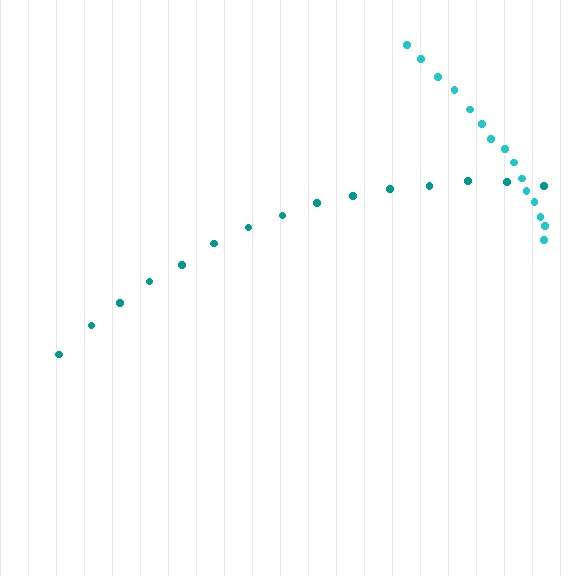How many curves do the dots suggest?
There are 2 distinct paths.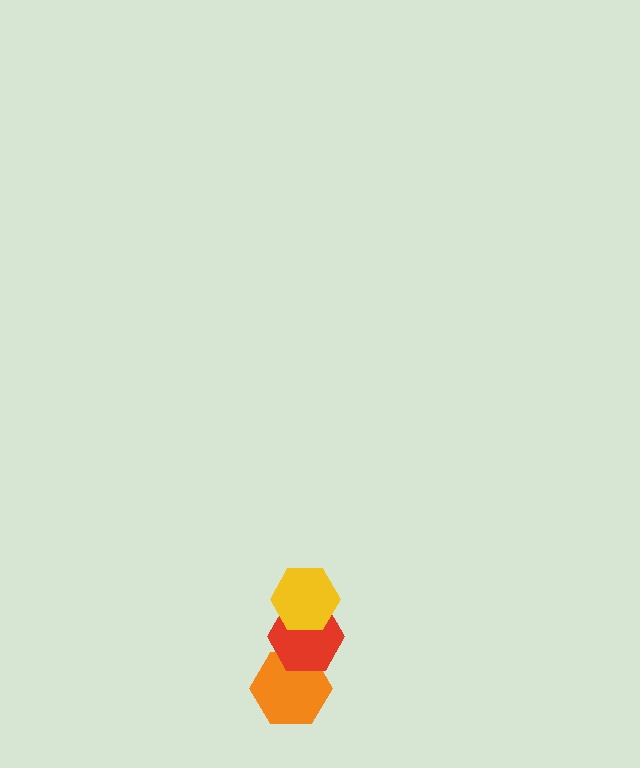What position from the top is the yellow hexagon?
The yellow hexagon is 1st from the top.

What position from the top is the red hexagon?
The red hexagon is 2nd from the top.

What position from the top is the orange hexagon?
The orange hexagon is 3rd from the top.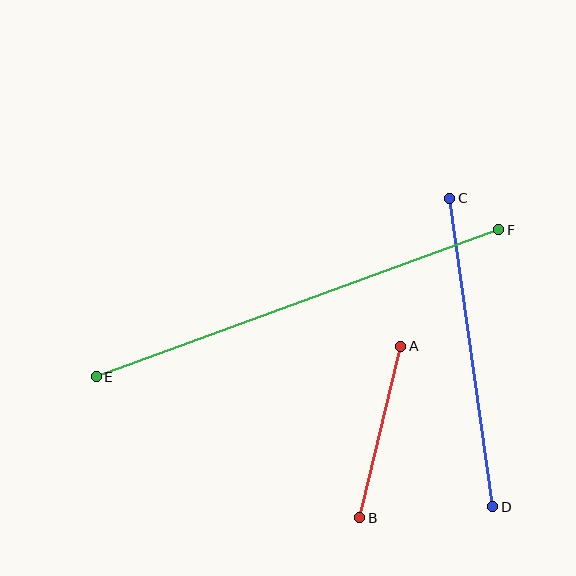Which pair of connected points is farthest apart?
Points E and F are farthest apart.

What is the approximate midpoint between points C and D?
The midpoint is at approximately (471, 352) pixels.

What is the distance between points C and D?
The distance is approximately 311 pixels.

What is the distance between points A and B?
The distance is approximately 177 pixels.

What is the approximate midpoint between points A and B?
The midpoint is at approximately (380, 432) pixels.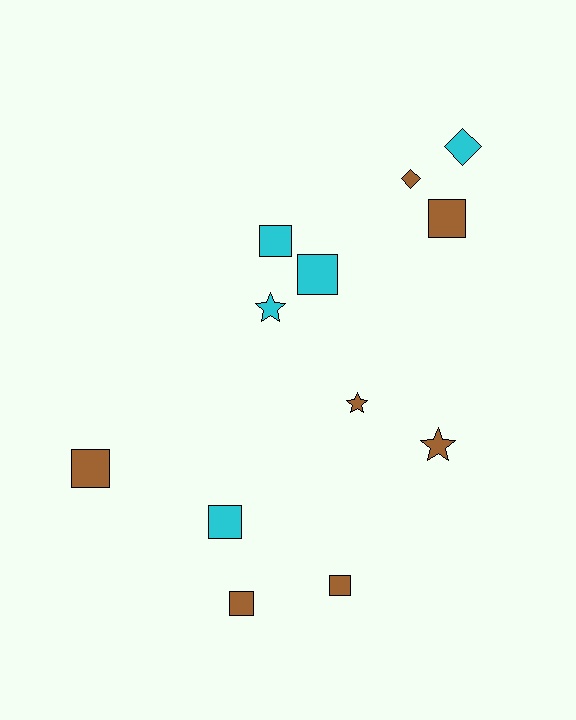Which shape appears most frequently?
Square, with 7 objects.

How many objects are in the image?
There are 12 objects.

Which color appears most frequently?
Brown, with 7 objects.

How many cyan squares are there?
There are 3 cyan squares.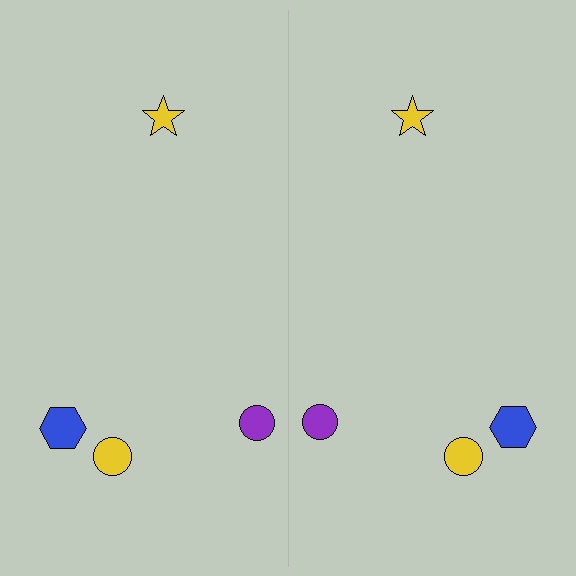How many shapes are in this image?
There are 8 shapes in this image.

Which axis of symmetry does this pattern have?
The pattern has a vertical axis of symmetry running through the center of the image.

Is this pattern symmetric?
Yes, this pattern has bilateral (reflection) symmetry.